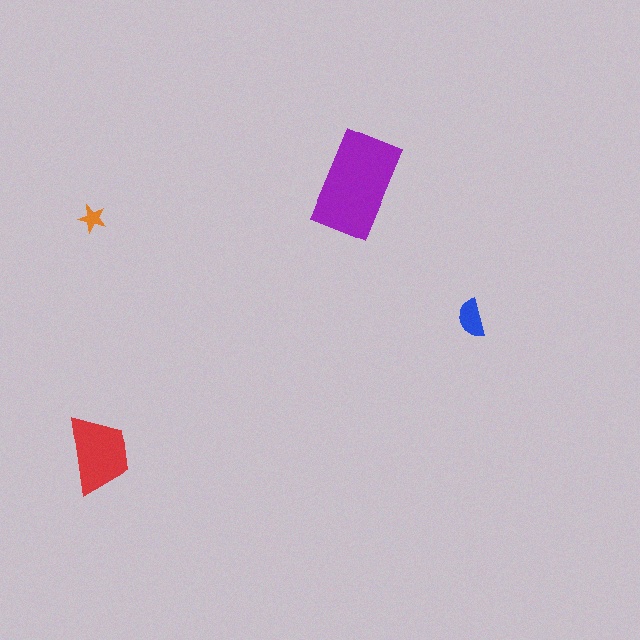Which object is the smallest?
The orange star.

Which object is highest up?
The purple rectangle is topmost.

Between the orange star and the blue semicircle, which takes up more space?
The blue semicircle.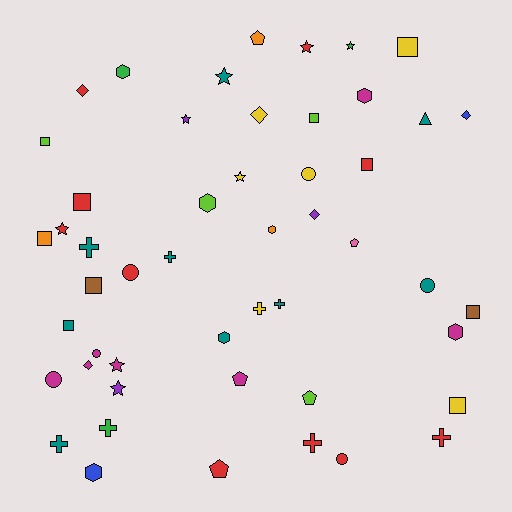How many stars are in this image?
There are 8 stars.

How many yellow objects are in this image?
There are 6 yellow objects.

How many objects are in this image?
There are 50 objects.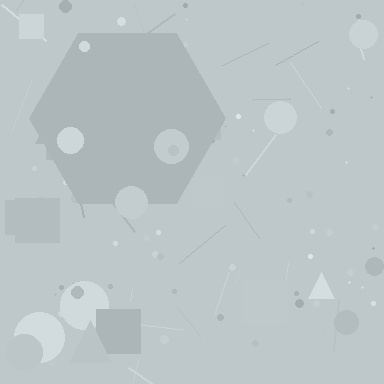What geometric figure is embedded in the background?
A hexagon is embedded in the background.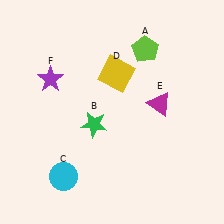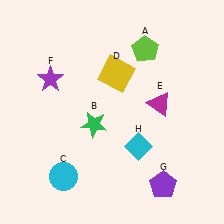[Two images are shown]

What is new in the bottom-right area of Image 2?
A cyan diamond (H) was added in the bottom-right area of Image 2.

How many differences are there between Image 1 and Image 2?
There are 2 differences between the two images.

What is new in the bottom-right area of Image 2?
A purple pentagon (G) was added in the bottom-right area of Image 2.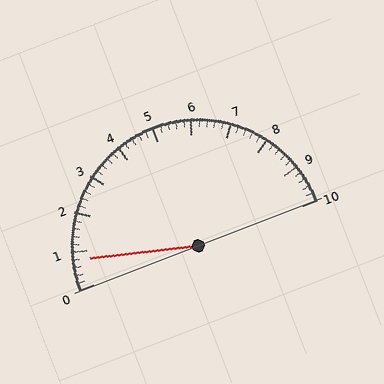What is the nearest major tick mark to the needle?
The nearest major tick mark is 1.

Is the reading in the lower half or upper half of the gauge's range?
The reading is in the lower half of the range (0 to 10).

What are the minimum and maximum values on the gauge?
The gauge ranges from 0 to 10.